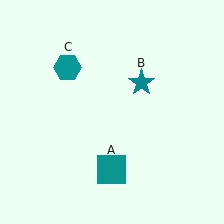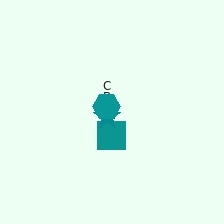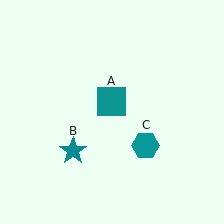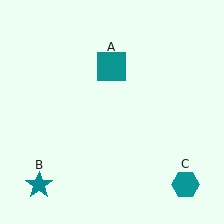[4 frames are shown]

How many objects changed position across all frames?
3 objects changed position: teal square (object A), teal star (object B), teal hexagon (object C).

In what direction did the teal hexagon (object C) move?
The teal hexagon (object C) moved down and to the right.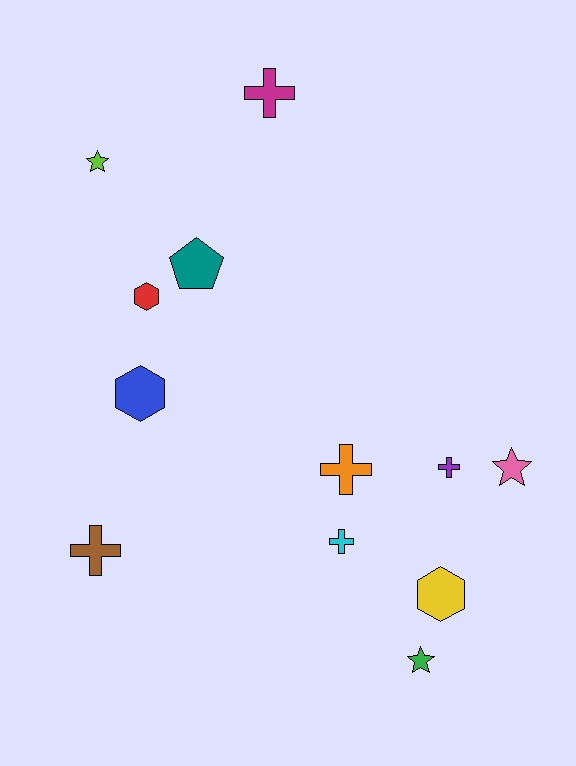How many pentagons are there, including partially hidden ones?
There is 1 pentagon.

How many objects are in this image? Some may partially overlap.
There are 12 objects.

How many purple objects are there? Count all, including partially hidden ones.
There is 1 purple object.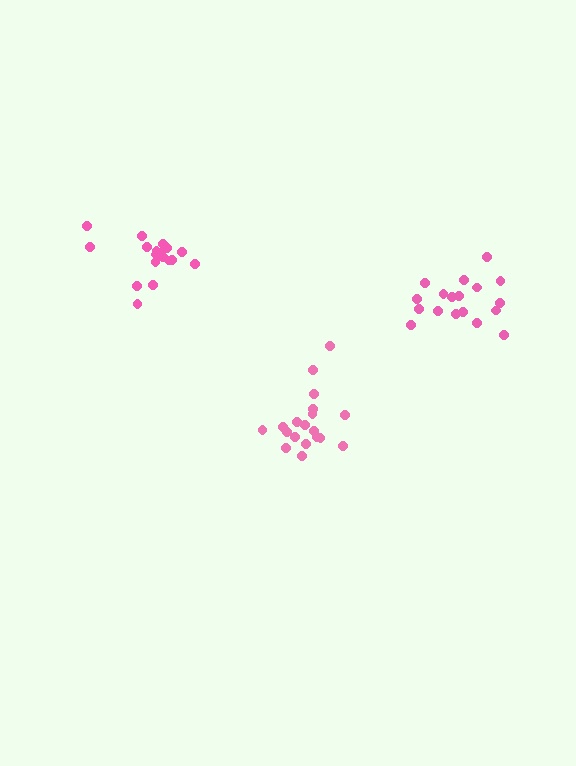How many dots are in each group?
Group 1: 18 dots, Group 2: 18 dots, Group 3: 19 dots (55 total).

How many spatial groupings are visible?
There are 3 spatial groupings.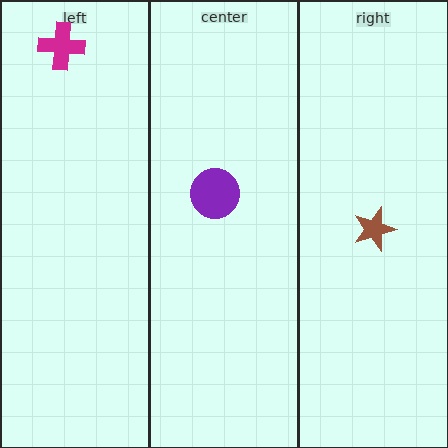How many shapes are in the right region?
1.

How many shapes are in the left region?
1.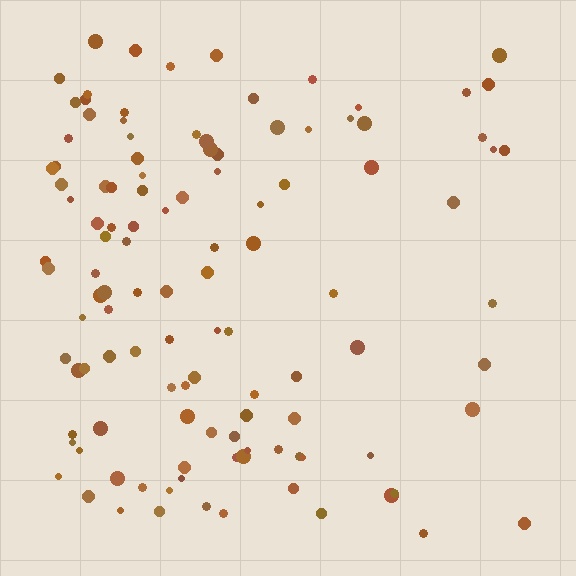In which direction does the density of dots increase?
From right to left, with the left side densest.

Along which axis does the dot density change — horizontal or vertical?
Horizontal.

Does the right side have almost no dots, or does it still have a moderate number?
Still a moderate number, just noticeably fewer than the left.